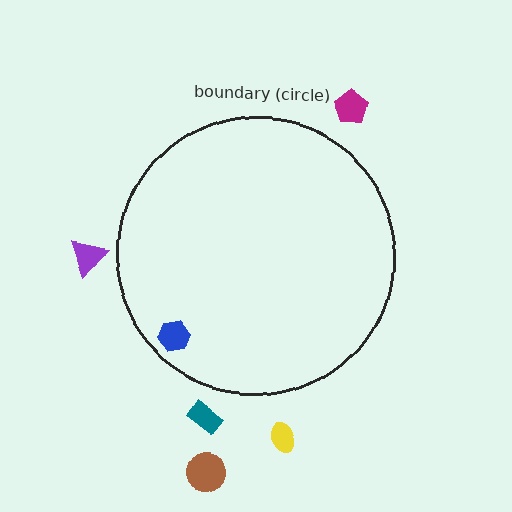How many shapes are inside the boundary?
1 inside, 5 outside.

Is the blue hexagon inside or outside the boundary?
Inside.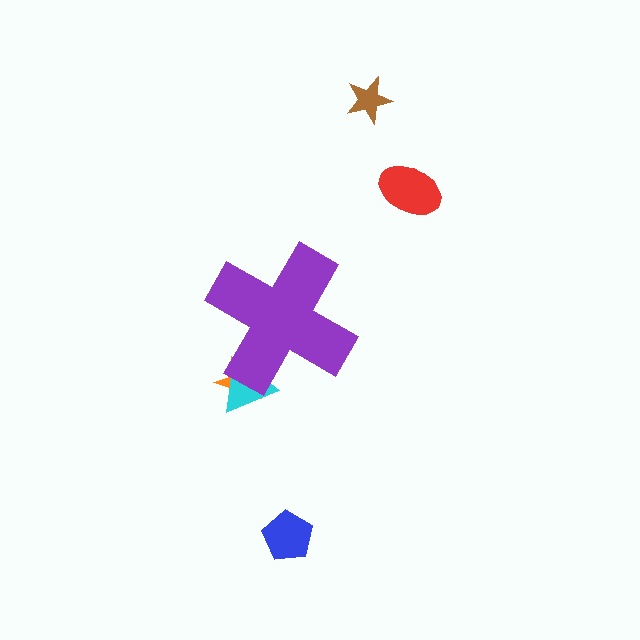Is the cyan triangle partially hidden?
Yes, the cyan triangle is partially hidden behind the purple cross.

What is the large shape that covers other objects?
A purple cross.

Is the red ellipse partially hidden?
No, the red ellipse is fully visible.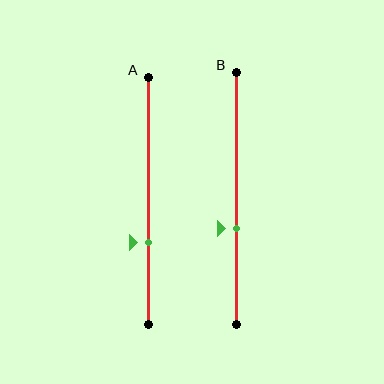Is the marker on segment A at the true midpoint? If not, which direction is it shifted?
No, the marker on segment A is shifted downward by about 17% of the segment length.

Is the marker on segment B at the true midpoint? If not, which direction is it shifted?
No, the marker on segment B is shifted downward by about 12% of the segment length.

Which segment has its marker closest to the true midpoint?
Segment B has its marker closest to the true midpoint.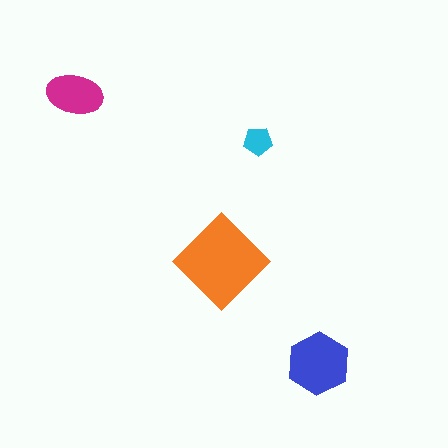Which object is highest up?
The magenta ellipse is topmost.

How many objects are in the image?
There are 4 objects in the image.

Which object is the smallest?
The cyan pentagon.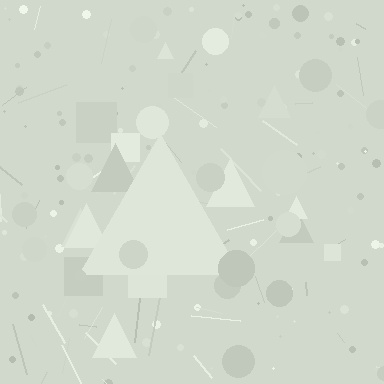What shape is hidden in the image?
A triangle is hidden in the image.